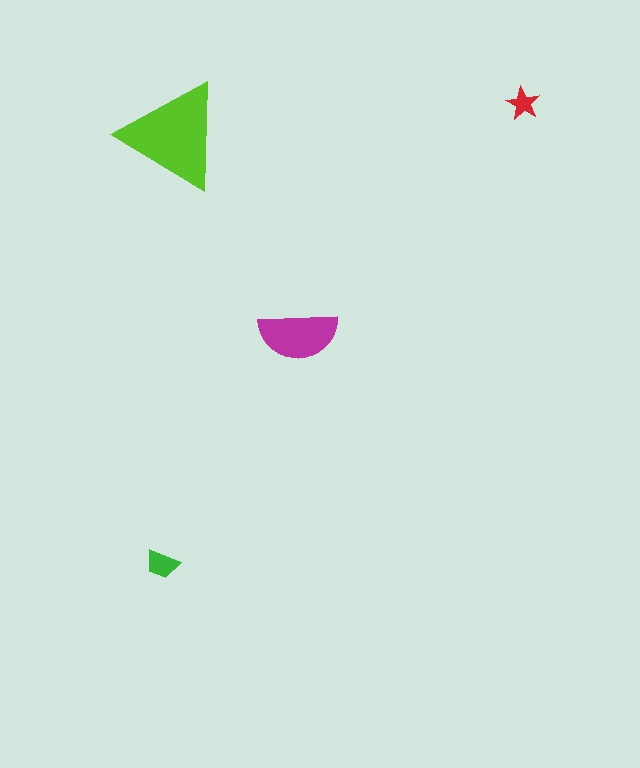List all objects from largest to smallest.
The lime triangle, the magenta semicircle, the green trapezoid, the red star.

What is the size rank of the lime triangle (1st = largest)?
1st.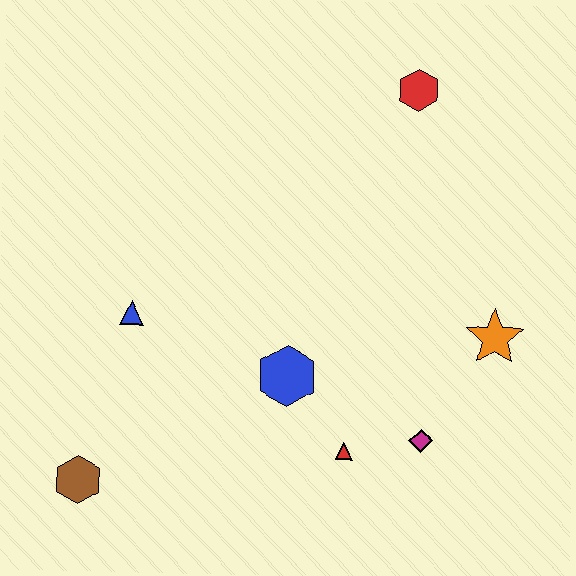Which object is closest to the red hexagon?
The orange star is closest to the red hexagon.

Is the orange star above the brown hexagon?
Yes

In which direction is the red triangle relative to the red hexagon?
The red triangle is below the red hexagon.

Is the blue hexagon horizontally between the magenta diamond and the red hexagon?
No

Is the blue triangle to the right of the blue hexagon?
No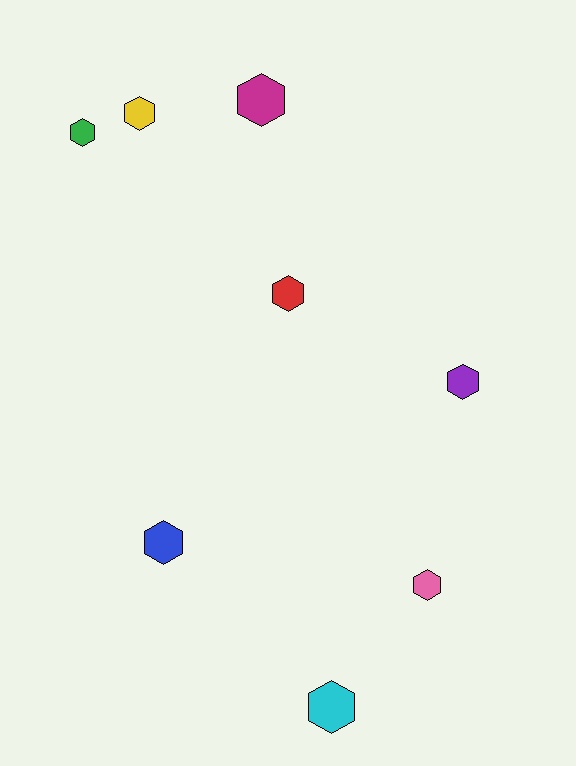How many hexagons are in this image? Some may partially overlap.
There are 8 hexagons.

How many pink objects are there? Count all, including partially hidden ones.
There is 1 pink object.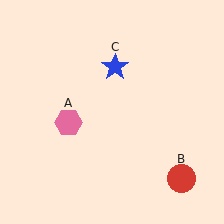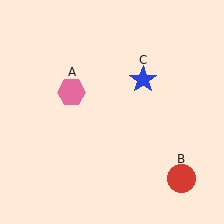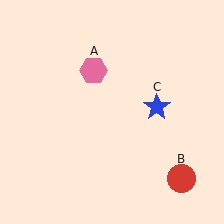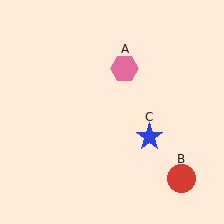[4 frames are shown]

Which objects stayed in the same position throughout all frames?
Red circle (object B) remained stationary.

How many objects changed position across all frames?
2 objects changed position: pink hexagon (object A), blue star (object C).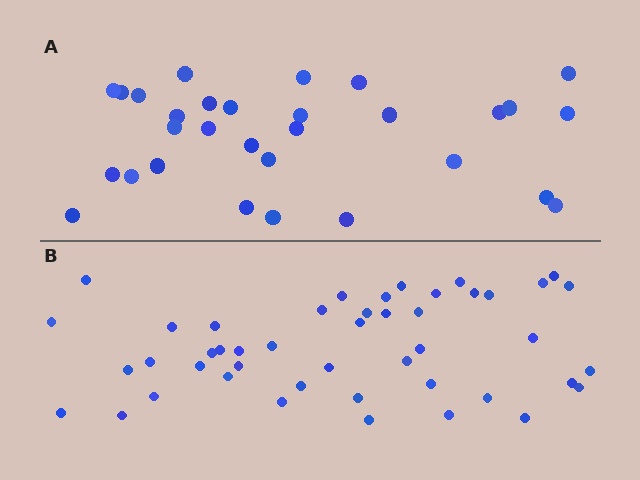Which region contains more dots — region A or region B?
Region B (the bottom region) has more dots.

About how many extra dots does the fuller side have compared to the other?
Region B has approximately 15 more dots than region A.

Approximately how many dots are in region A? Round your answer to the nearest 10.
About 30 dots.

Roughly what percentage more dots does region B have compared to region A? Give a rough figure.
About 55% more.